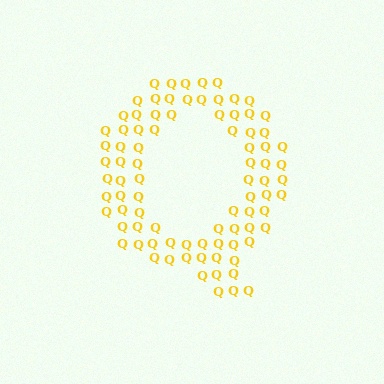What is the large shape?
The large shape is the letter Q.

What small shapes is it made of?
It is made of small letter Q's.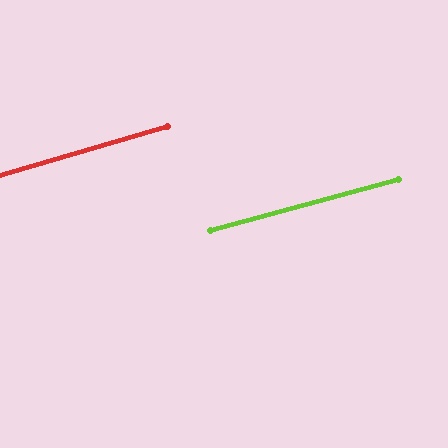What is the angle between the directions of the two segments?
Approximately 1 degree.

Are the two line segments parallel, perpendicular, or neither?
Parallel — their directions differ by only 1.2°.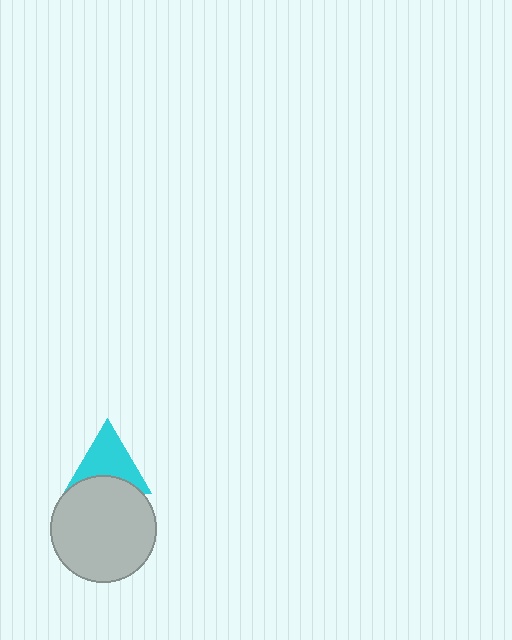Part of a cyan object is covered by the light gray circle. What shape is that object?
It is a triangle.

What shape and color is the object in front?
The object in front is a light gray circle.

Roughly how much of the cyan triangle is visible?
Most of it is visible (roughly 69%).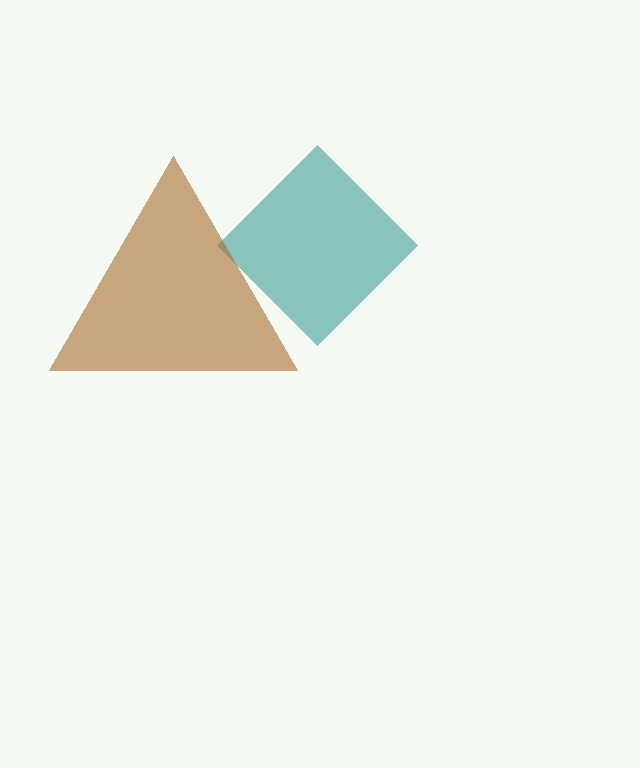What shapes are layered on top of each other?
The layered shapes are: a teal diamond, a brown triangle.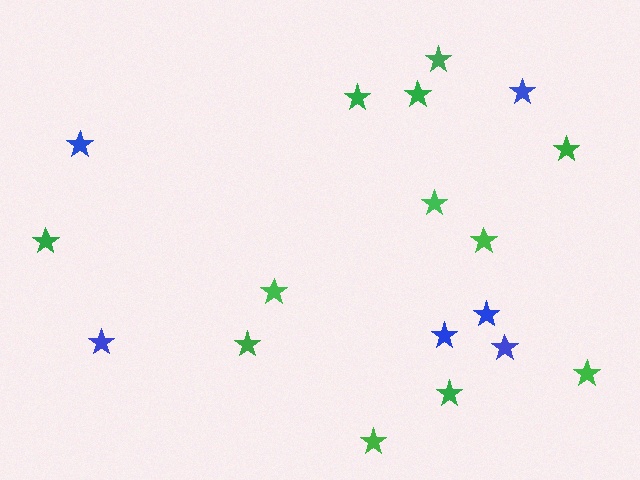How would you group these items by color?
There are 2 groups: one group of green stars (12) and one group of blue stars (6).